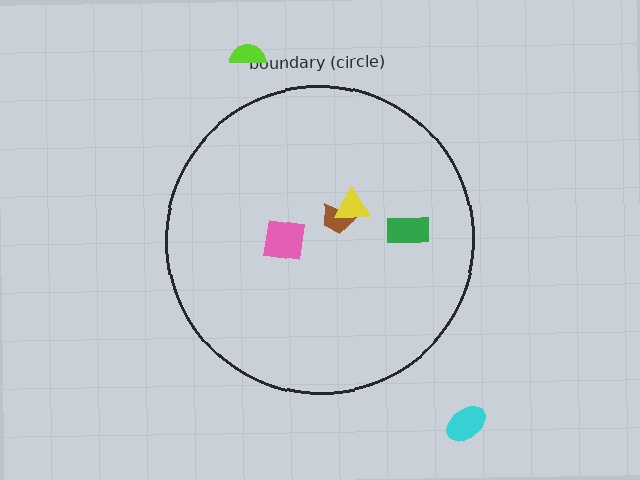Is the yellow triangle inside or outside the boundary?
Inside.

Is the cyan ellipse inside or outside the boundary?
Outside.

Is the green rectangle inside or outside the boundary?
Inside.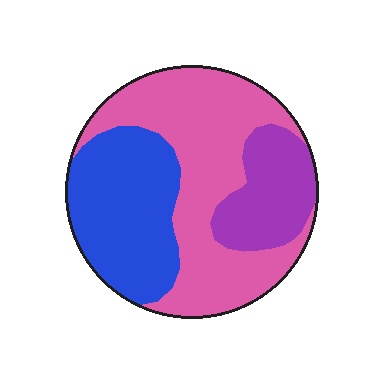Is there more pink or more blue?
Pink.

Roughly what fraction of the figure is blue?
Blue takes up about one third (1/3) of the figure.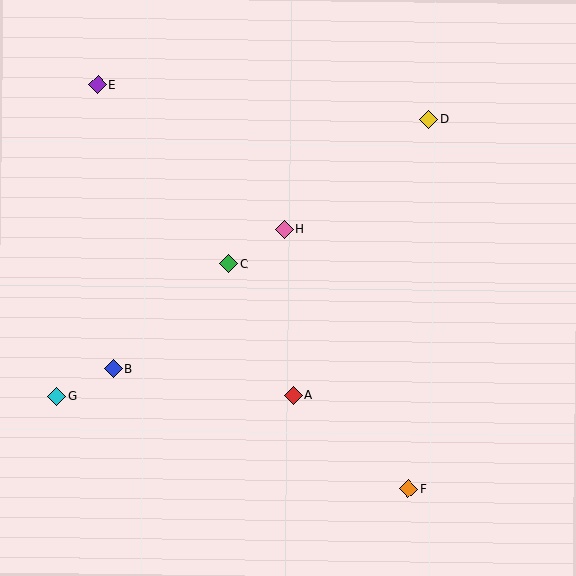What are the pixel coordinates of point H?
Point H is at (284, 229).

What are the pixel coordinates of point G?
Point G is at (57, 397).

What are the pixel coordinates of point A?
Point A is at (293, 395).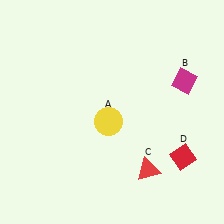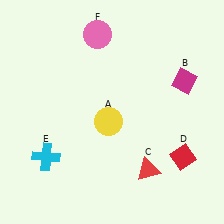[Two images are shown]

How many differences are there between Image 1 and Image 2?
There are 2 differences between the two images.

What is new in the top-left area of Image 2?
A pink circle (F) was added in the top-left area of Image 2.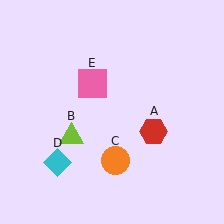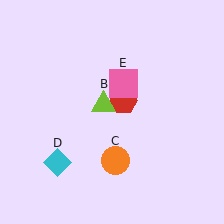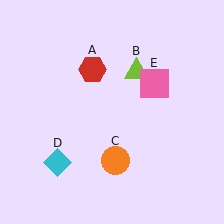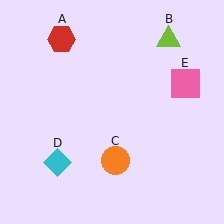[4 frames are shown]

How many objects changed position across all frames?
3 objects changed position: red hexagon (object A), lime triangle (object B), pink square (object E).